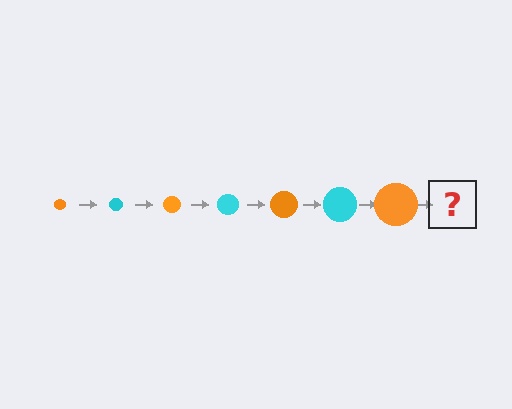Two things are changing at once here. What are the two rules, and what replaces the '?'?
The two rules are that the circle grows larger each step and the color cycles through orange and cyan. The '?' should be a cyan circle, larger than the previous one.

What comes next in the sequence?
The next element should be a cyan circle, larger than the previous one.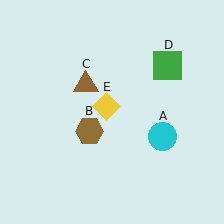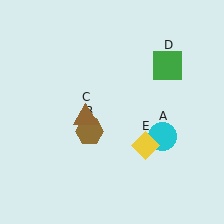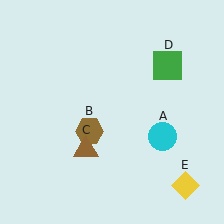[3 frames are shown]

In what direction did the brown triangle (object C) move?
The brown triangle (object C) moved down.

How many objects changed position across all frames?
2 objects changed position: brown triangle (object C), yellow diamond (object E).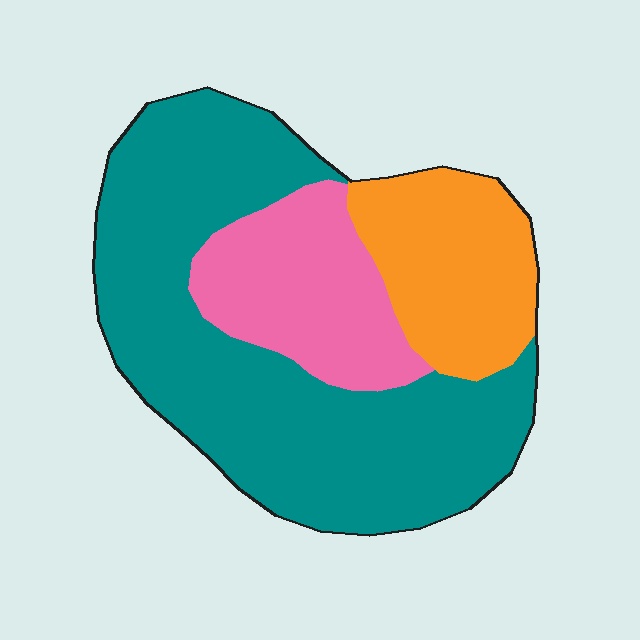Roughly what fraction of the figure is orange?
Orange takes up about one fifth (1/5) of the figure.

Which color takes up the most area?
Teal, at roughly 60%.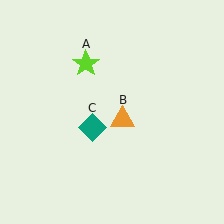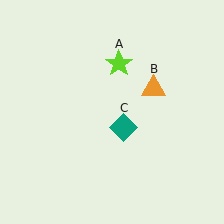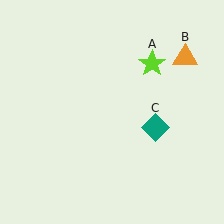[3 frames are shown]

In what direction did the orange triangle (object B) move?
The orange triangle (object B) moved up and to the right.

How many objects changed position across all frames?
3 objects changed position: lime star (object A), orange triangle (object B), teal diamond (object C).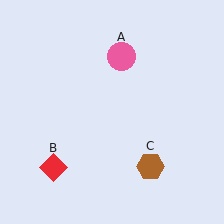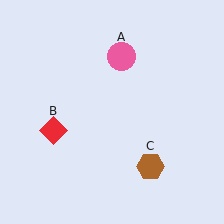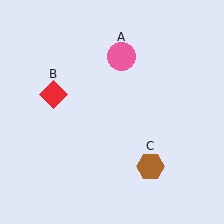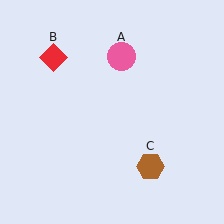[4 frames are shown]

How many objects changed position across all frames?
1 object changed position: red diamond (object B).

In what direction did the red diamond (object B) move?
The red diamond (object B) moved up.